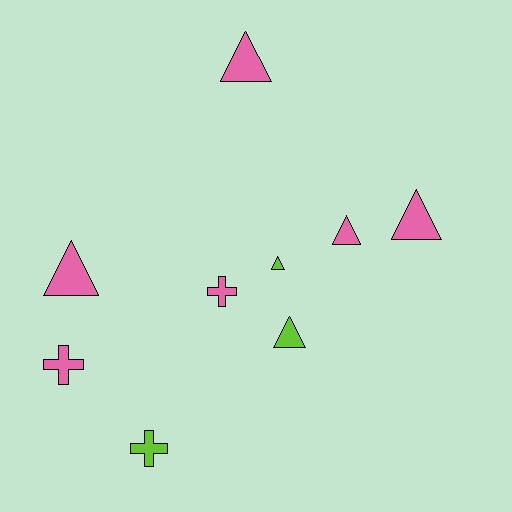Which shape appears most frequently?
Triangle, with 6 objects.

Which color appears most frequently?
Pink, with 6 objects.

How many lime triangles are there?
There are 2 lime triangles.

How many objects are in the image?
There are 9 objects.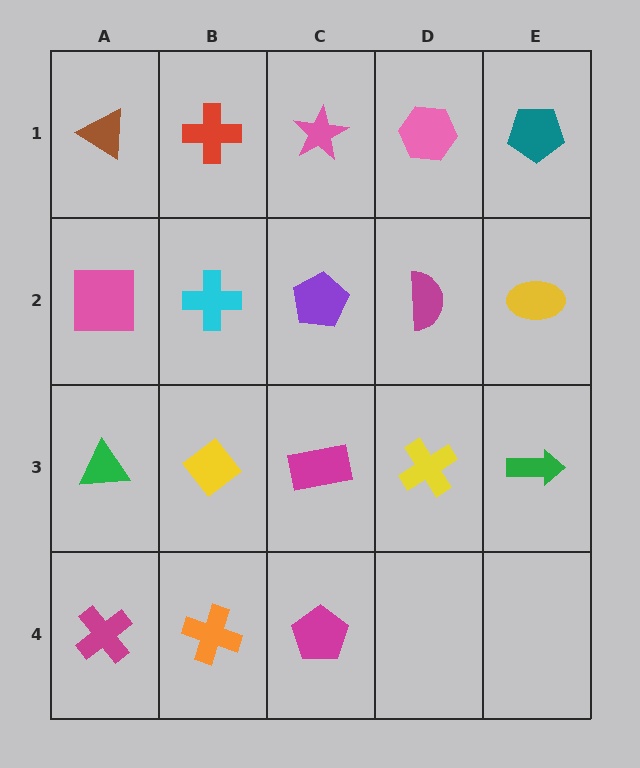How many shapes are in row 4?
3 shapes.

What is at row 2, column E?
A yellow ellipse.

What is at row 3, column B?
A yellow diamond.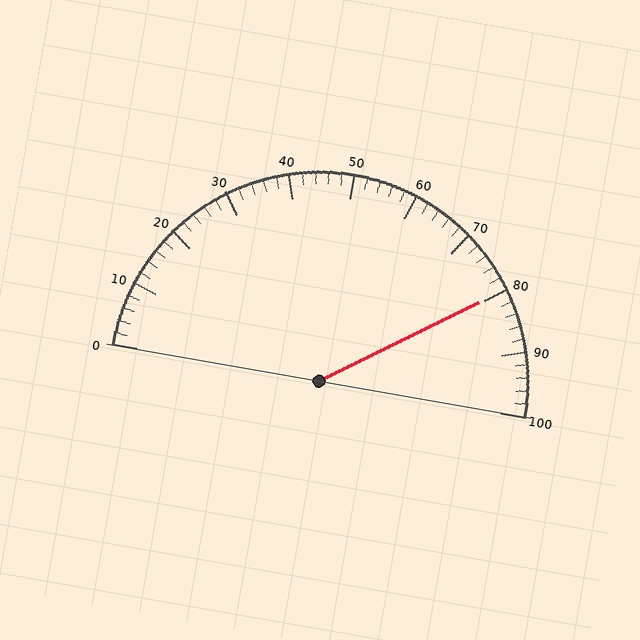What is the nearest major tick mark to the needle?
The nearest major tick mark is 80.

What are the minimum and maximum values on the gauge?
The gauge ranges from 0 to 100.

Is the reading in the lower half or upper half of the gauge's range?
The reading is in the upper half of the range (0 to 100).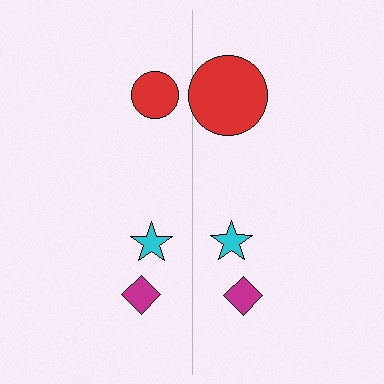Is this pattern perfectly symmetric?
No, the pattern is not perfectly symmetric. The red circle on the right side has a different size than its mirror counterpart.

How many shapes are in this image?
There are 6 shapes in this image.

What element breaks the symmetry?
The red circle on the right side has a different size than its mirror counterpart.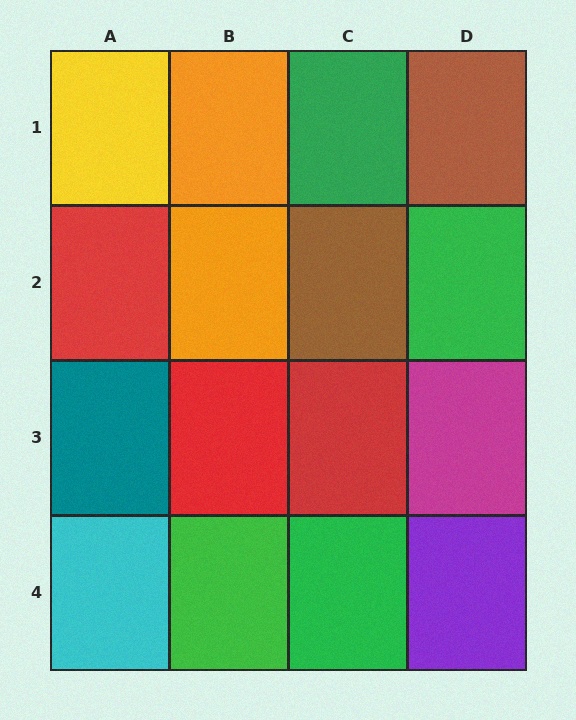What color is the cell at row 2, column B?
Orange.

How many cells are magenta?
1 cell is magenta.